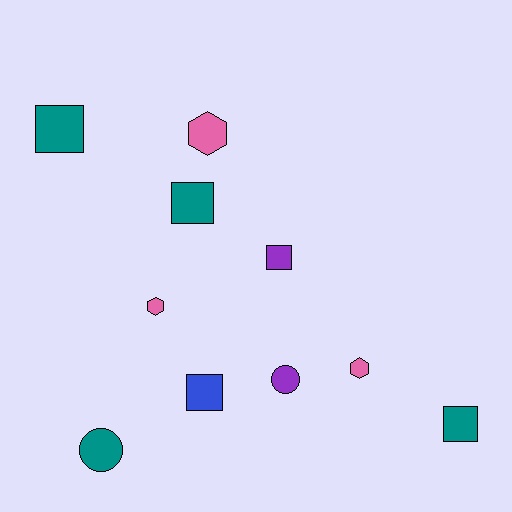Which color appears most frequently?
Teal, with 4 objects.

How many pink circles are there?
There are no pink circles.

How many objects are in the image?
There are 10 objects.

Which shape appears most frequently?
Square, with 5 objects.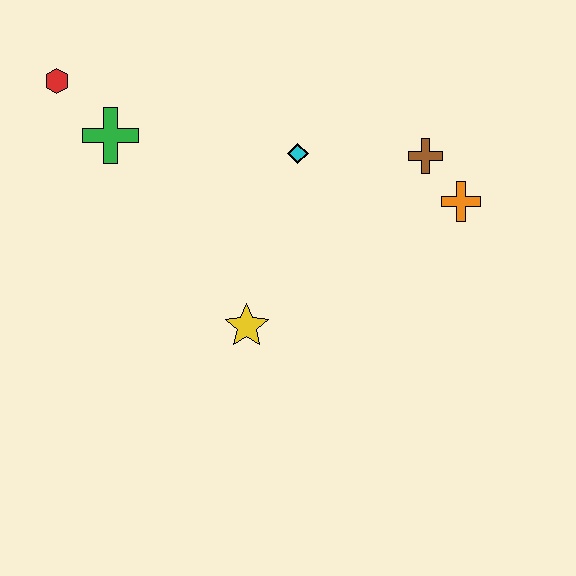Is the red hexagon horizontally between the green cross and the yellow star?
No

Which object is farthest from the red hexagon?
The orange cross is farthest from the red hexagon.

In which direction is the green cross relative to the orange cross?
The green cross is to the left of the orange cross.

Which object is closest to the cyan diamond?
The brown cross is closest to the cyan diamond.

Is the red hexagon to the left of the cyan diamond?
Yes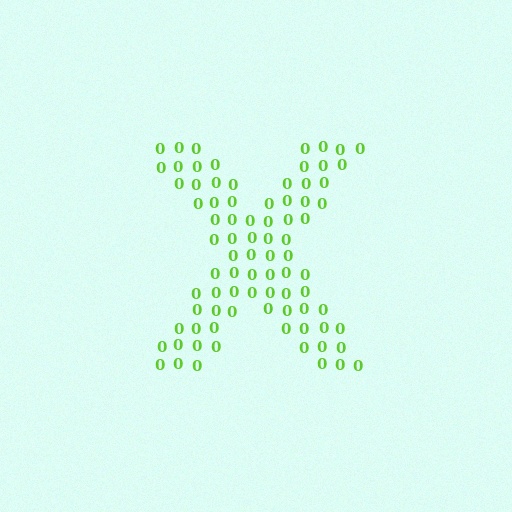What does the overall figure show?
The overall figure shows the letter X.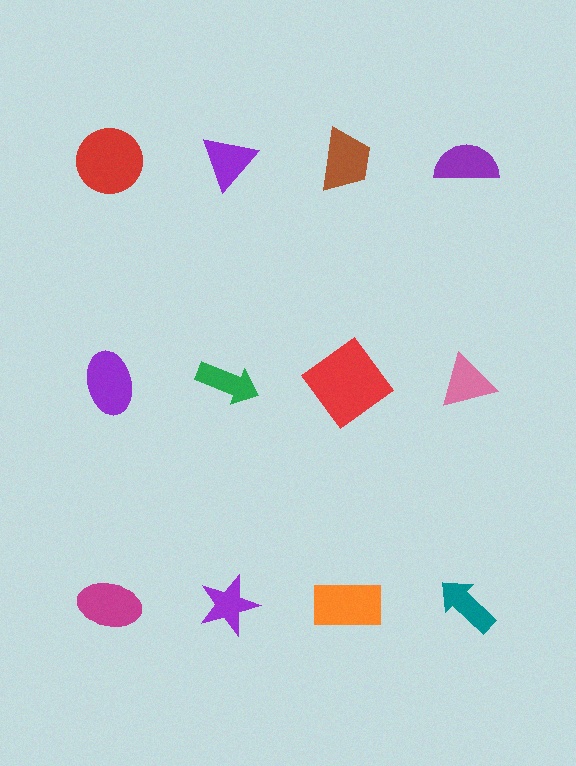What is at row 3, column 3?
An orange rectangle.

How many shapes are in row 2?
4 shapes.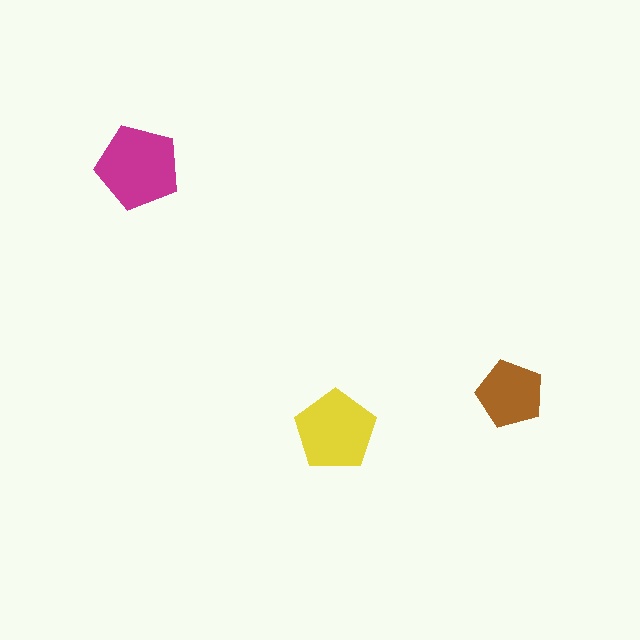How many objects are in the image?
There are 3 objects in the image.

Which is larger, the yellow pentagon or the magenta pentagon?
The magenta one.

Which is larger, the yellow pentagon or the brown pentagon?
The yellow one.